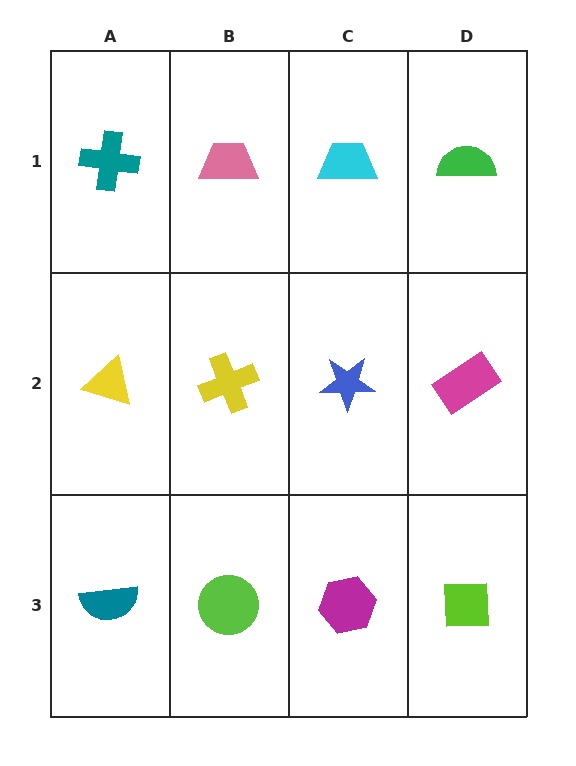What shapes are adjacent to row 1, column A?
A yellow triangle (row 2, column A), a pink trapezoid (row 1, column B).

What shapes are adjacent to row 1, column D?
A magenta rectangle (row 2, column D), a cyan trapezoid (row 1, column C).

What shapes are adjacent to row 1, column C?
A blue star (row 2, column C), a pink trapezoid (row 1, column B), a green semicircle (row 1, column D).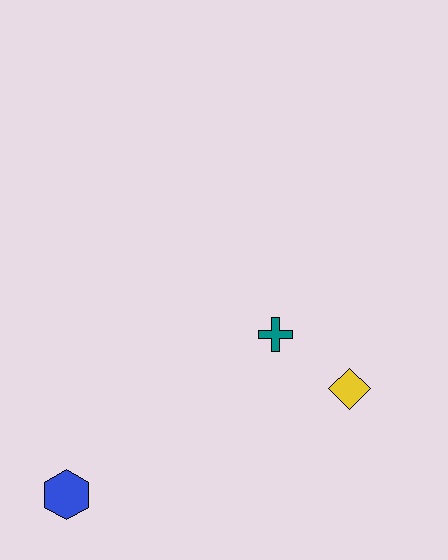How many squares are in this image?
There are no squares.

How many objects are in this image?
There are 3 objects.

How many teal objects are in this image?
There is 1 teal object.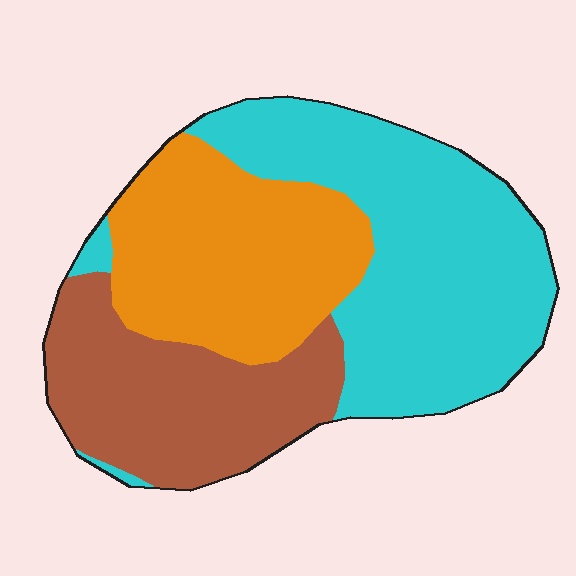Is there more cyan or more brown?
Cyan.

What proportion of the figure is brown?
Brown covers about 25% of the figure.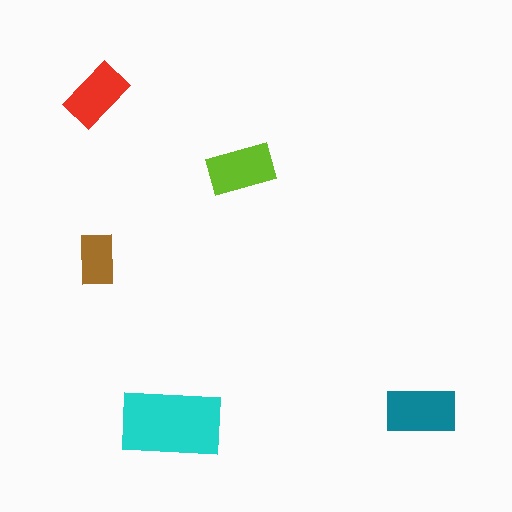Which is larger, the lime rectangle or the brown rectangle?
The lime one.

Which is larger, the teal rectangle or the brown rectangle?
The teal one.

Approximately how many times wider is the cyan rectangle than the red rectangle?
About 1.5 times wider.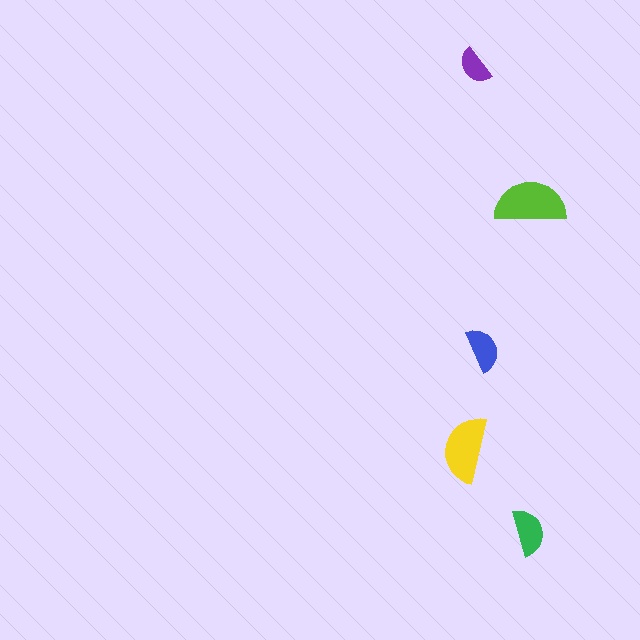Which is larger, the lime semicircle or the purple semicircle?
The lime one.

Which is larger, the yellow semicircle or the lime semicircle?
The lime one.